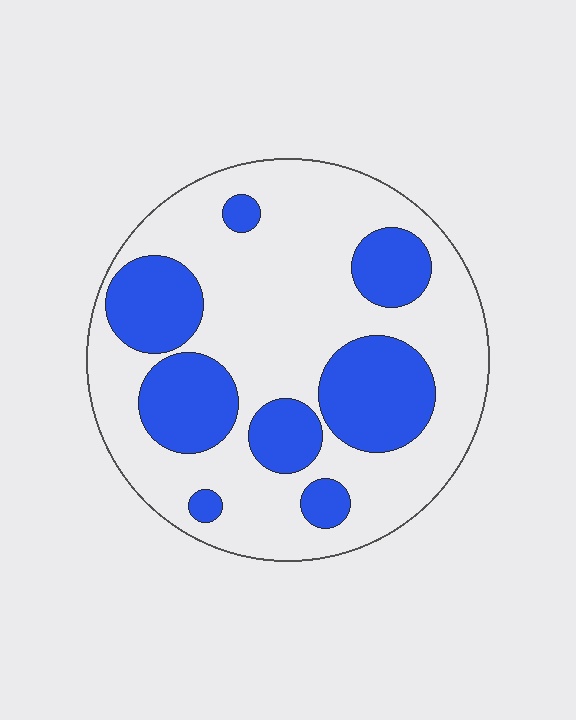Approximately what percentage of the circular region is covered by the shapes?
Approximately 30%.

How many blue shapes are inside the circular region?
8.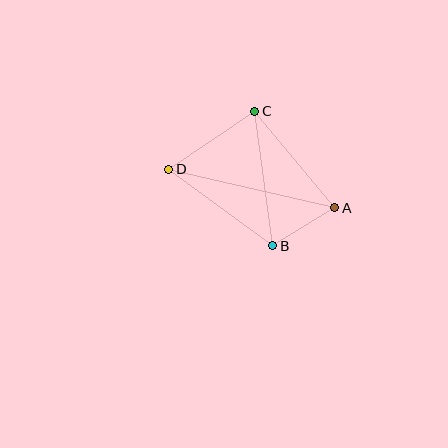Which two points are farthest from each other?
Points A and D are farthest from each other.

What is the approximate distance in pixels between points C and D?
The distance between C and D is approximately 104 pixels.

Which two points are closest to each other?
Points A and B are closest to each other.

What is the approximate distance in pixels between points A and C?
The distance between A and C is approximately 125 pixels.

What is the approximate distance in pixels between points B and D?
The distance between B and D is approximately 129 pixels.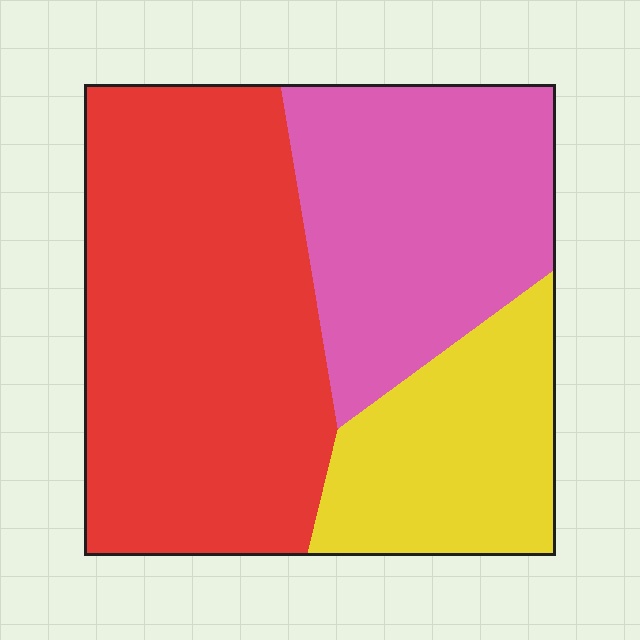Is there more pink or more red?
Red.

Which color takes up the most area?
Red, at roughly 50%.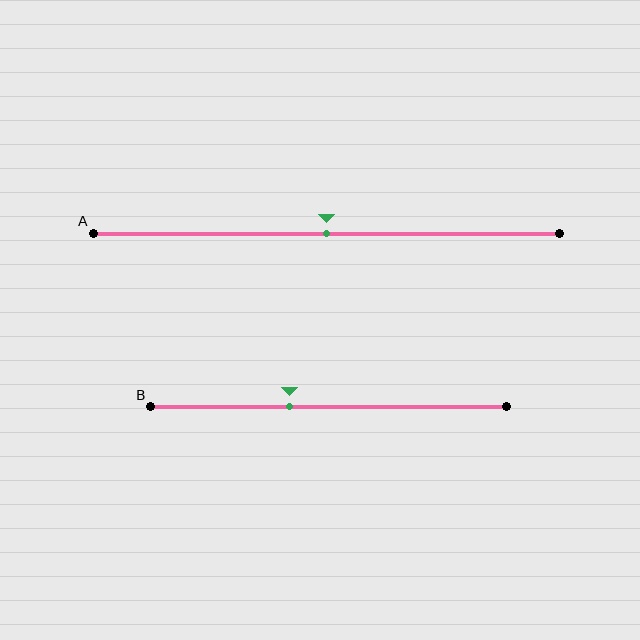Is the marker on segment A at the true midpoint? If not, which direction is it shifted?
Yes, the marker on segment A is at the true midpoint.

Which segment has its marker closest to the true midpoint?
Segment A has its marker closest to the true midpoint.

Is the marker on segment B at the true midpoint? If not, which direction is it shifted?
No, the marker on segment B is shifted to the left by about 11% of the segment length.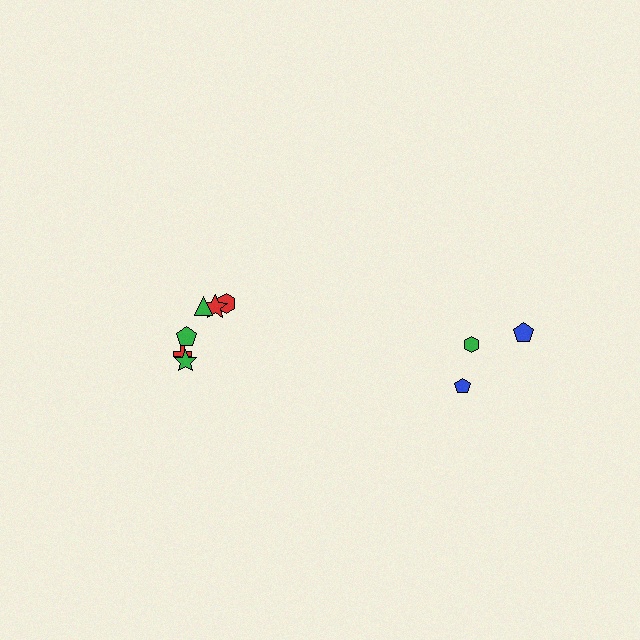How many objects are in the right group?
There are 3 objects.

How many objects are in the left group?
There are 6 objects.